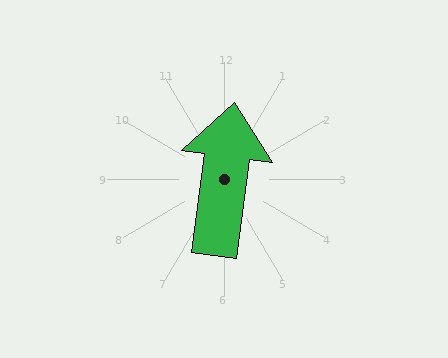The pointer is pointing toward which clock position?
Roughly 12 o'clock.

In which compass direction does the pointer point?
North.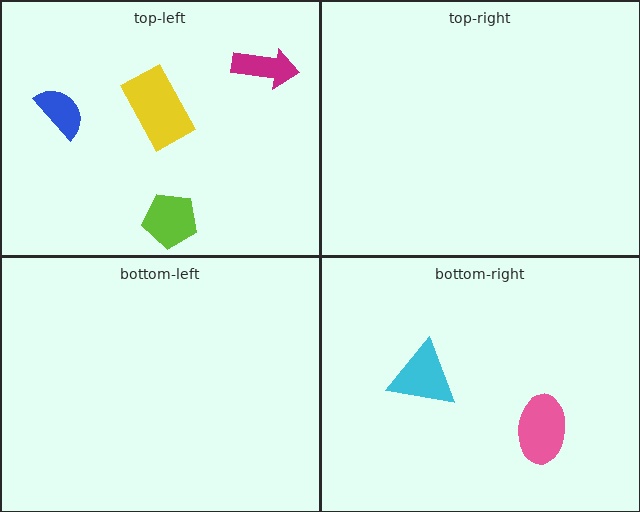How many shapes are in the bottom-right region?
2.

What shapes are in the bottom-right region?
The cyan triangle, the pink ellipse.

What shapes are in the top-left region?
The yellow rectangle, the blue semicircle, the lime pentagon, the magenta arrow.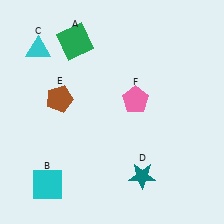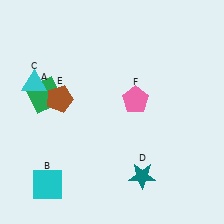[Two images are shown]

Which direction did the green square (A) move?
The green square (A) moved down.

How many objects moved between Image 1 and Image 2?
2 objects moved between the two images.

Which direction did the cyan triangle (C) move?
The cyan triangle (C) moved down.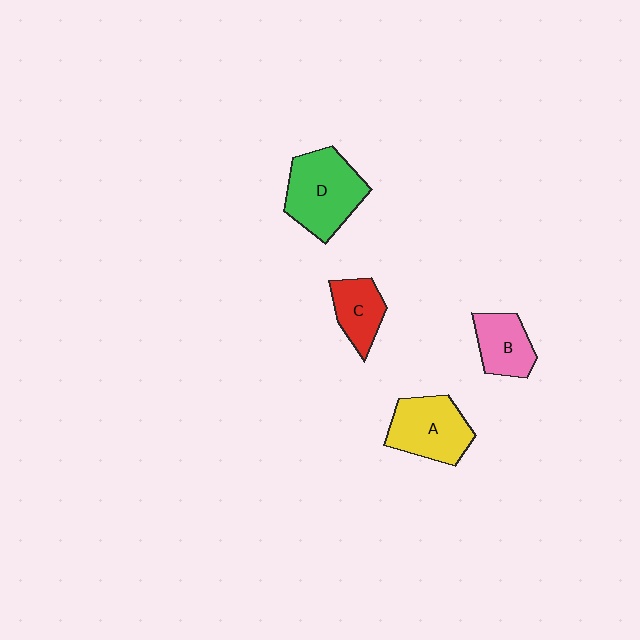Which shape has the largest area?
Shape D (green).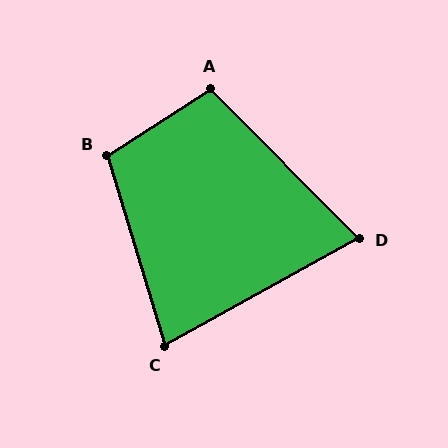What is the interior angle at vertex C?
Approximately 78 degrees (acute).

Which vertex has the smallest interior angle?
D, at approximately 74 degrees.